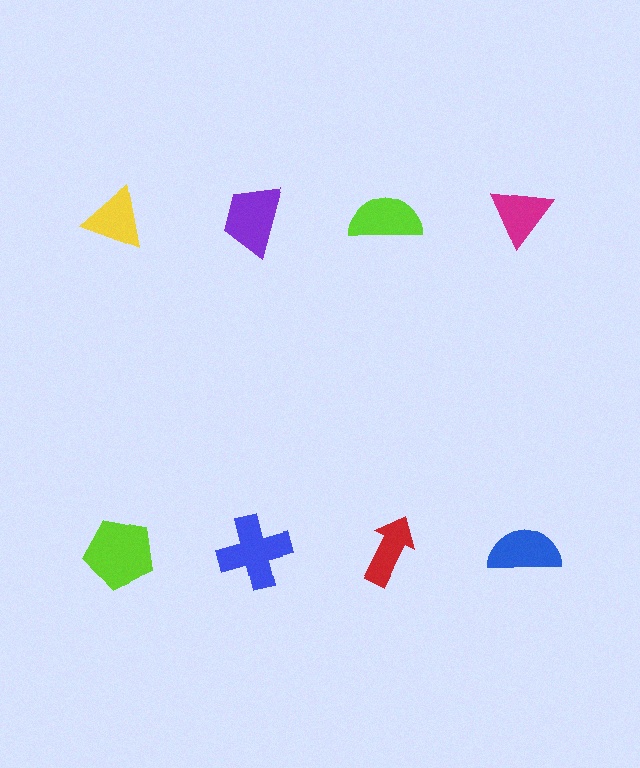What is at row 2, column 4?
A blue semicircle.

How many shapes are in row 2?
4 shapes.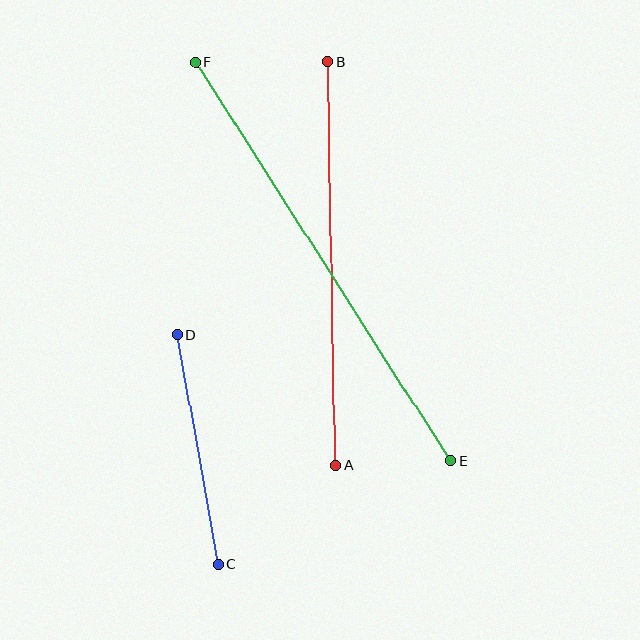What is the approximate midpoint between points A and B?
The midpoint is at approximately (332, 263) pixels.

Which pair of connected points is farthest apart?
Points E and F are farthest apart.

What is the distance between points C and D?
The distance is approximately 233 pixels.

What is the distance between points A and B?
The distance is approximately 403 pixels.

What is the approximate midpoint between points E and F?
The midpoint is at approximately (323, 261) pixels.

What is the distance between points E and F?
The distance is approximately 473 pixels.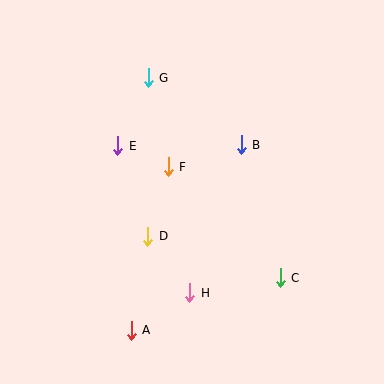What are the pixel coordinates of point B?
Point B is at (241, 145).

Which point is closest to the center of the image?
Point F at (168, 167) is closest to the center.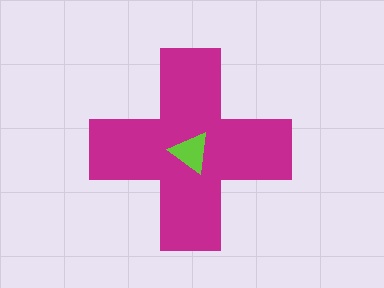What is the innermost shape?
The lime triangle.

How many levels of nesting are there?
2.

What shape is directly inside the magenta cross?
The lime triangle.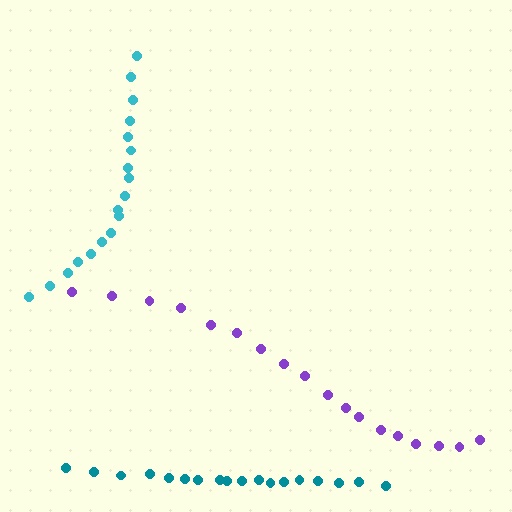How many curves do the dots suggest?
There are 3 distinct paths.